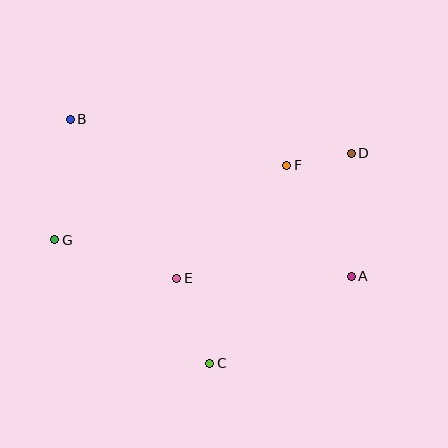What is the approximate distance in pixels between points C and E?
The distance between C and E is approximately 91 pixels.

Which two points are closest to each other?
Points D and F are closest to each other.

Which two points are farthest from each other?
Points A and B are farthest from each other.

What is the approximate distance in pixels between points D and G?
The distance between D and G is approximately 309 pixels.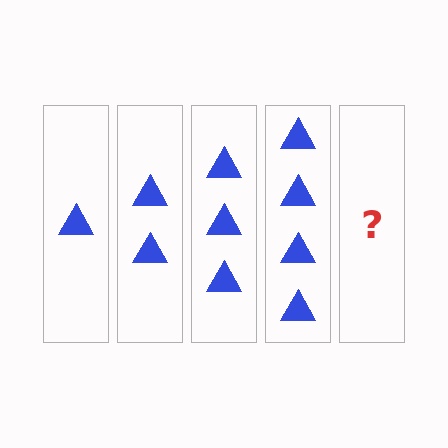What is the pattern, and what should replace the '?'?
The pattern is that each step adds one more triangle. The '?' should be 5 triangles.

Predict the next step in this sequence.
The next step is 5 triangles.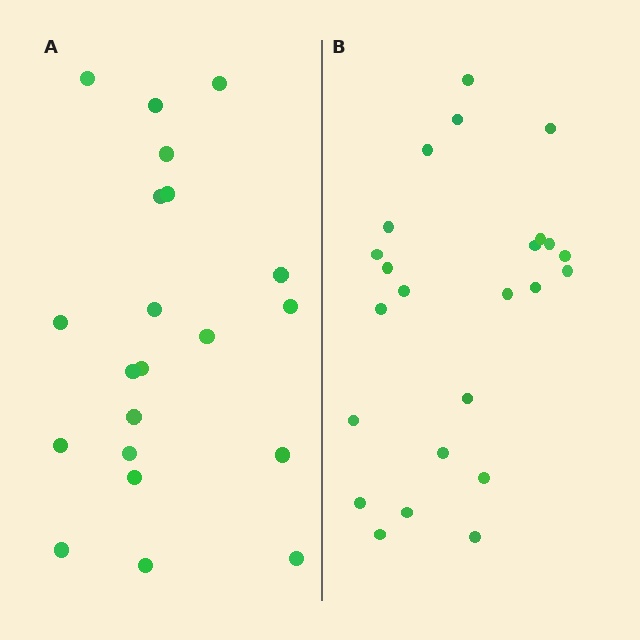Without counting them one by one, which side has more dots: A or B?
Region B (the right region) has more dots.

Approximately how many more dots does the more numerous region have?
Region B has just a few more — roughly 2 or 3 more dots than region A.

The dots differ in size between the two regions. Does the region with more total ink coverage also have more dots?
No. Region A has more total ink coverage because its dots are larger, but region B actually contains more individual dots. Total area can be misleading — the number of items is what matters here.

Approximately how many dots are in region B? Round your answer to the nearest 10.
About 20 dots. (The exact count is 24, which rounds to 20.)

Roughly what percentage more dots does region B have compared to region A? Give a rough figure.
About 15% more.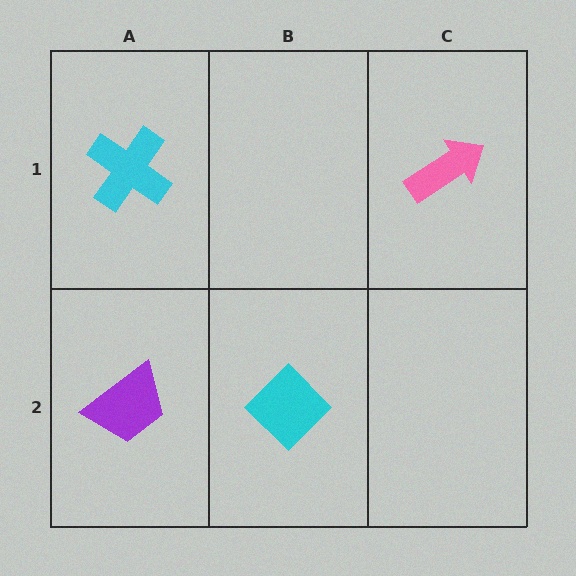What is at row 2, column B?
A cyan diamond.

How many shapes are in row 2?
2 shapes.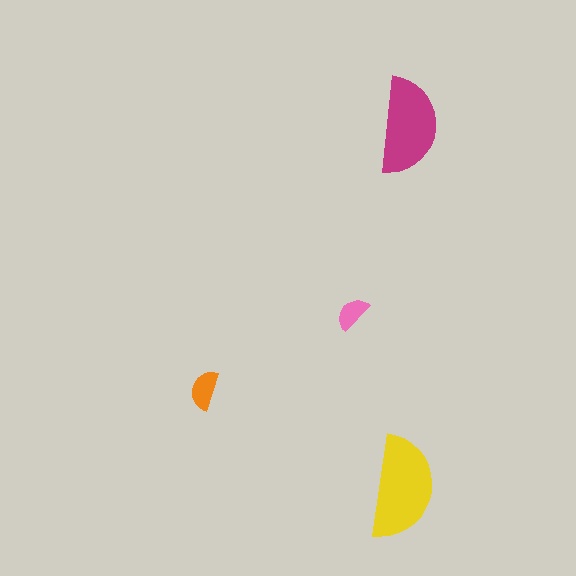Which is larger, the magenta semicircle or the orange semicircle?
The magenta one.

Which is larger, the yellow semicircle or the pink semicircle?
The yellow one.